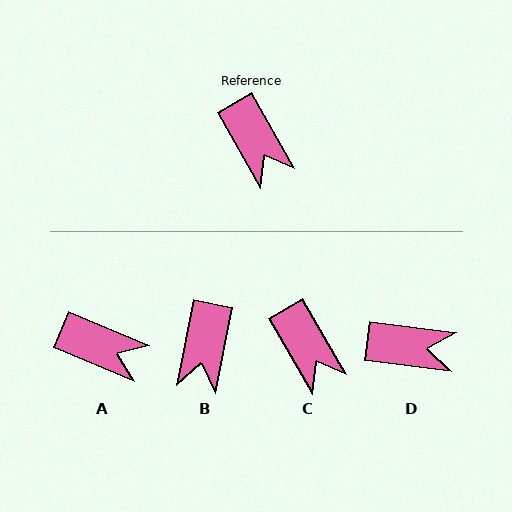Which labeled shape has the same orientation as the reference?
C.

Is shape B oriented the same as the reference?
No, it is off by about 41 degrees.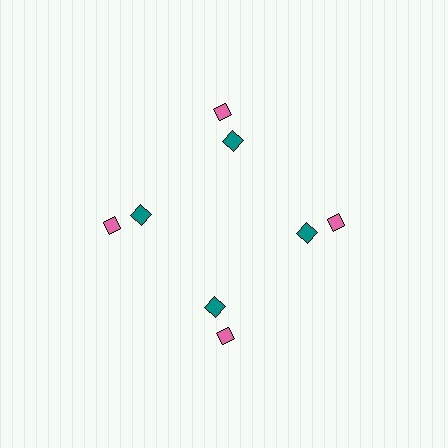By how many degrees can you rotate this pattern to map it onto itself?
The pattern maps onto itself every 90 degrees of rotation.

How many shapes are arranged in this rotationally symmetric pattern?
There are 8 shapes, arranged in 4 groups of 2.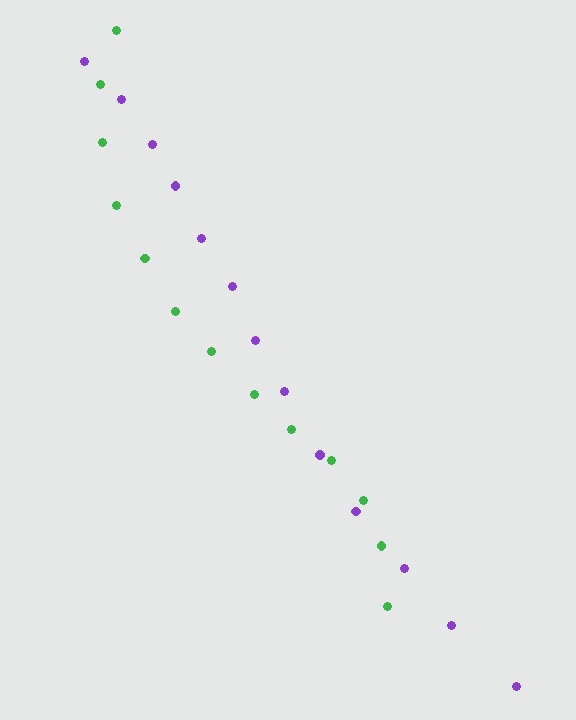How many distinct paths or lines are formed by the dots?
There are 2 distinct paths.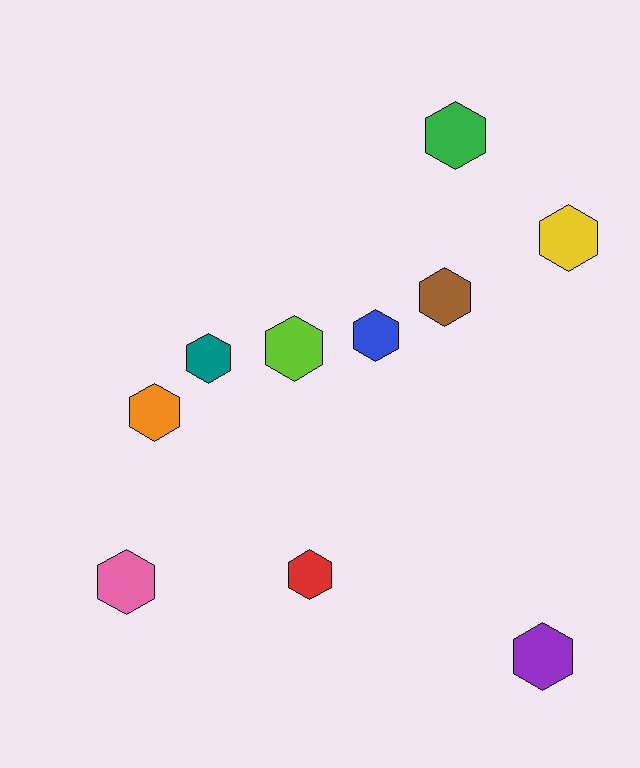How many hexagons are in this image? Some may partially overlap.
There are 10 hexagons.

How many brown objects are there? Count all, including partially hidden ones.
There is 1 brown object.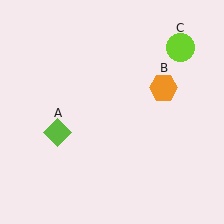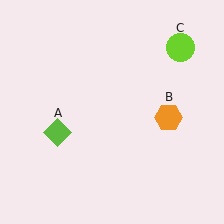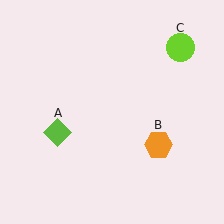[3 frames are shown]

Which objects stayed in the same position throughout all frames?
Lime diamond (object A) and lime circle (object C) remained stationary.